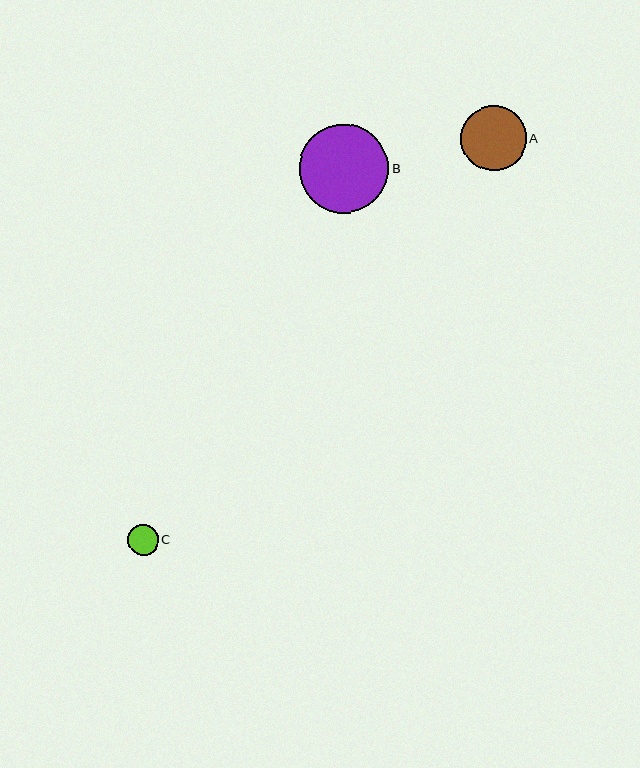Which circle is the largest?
Circle B is the largest with a size of approximately 89 pixels.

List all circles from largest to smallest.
From largest to smallest: B, A, C.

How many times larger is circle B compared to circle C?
Circle B is approximately 2.9 times the size of circle C.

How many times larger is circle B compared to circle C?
Circle B is approximately 2.9 times the size of circle C.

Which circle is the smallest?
Circle C is the smallest with a size of approximately 31 pixels.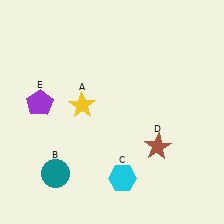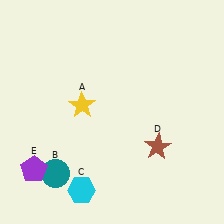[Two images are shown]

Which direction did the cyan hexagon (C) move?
The cyan hexagon (C) moved left.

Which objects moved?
The objects that moved are: the cyan hexagon (C), the purple pentagon (E).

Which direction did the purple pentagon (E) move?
The purple pentagon (E) moved down.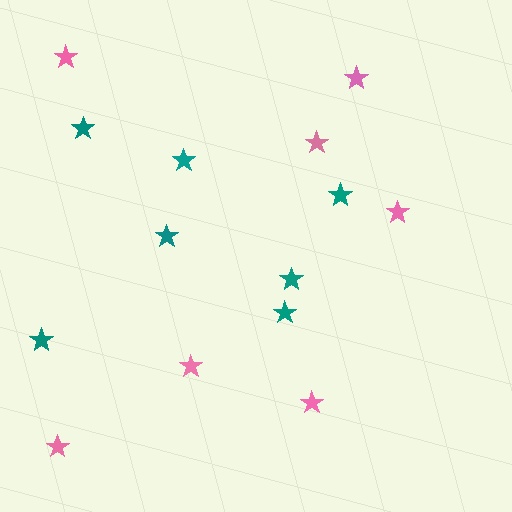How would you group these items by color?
There are 2 groups: one group of pink stars (7) and one group of teal stars (7).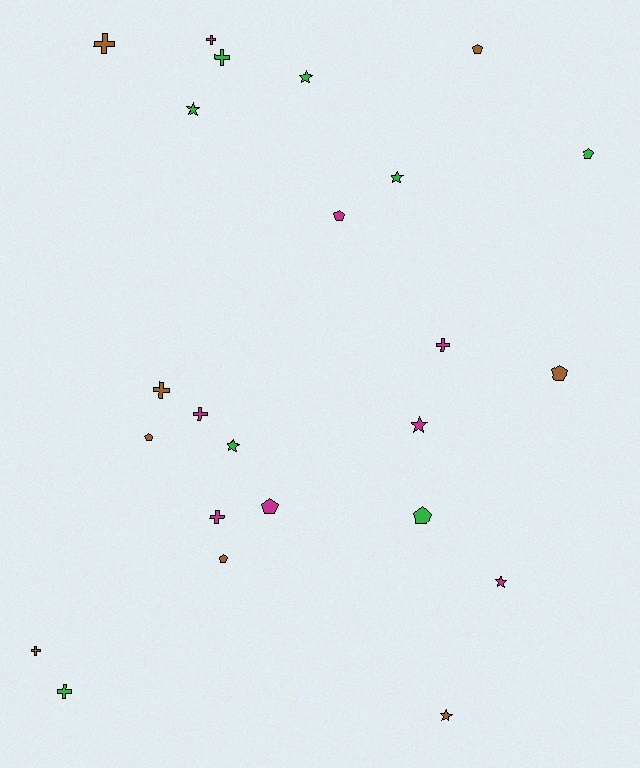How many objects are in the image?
There are 24 objects.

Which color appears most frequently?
Green, with 8 objects.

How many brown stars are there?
There is 1 brown star.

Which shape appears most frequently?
Cross, with 9 objects.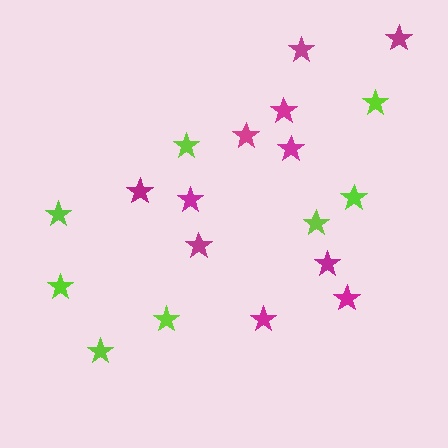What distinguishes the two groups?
There are 2 groups: one group of lime stars (8) and one group of magenta stars (11).